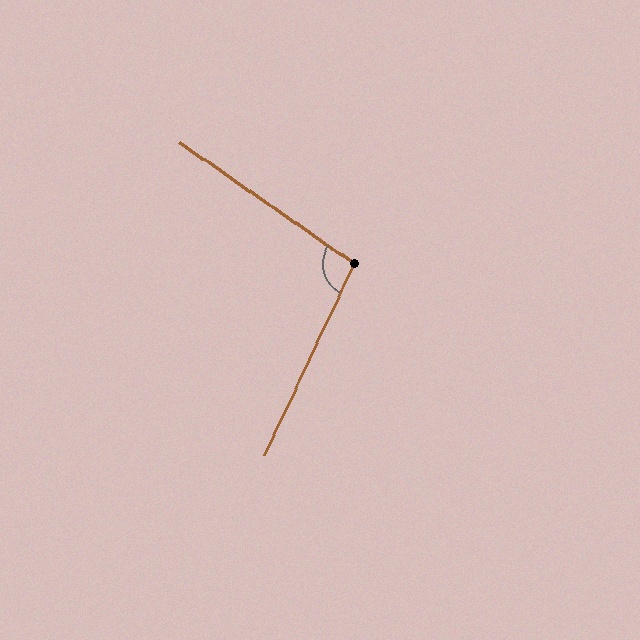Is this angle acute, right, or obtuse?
It is obtuse.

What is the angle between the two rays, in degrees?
Approximately 100 degrees.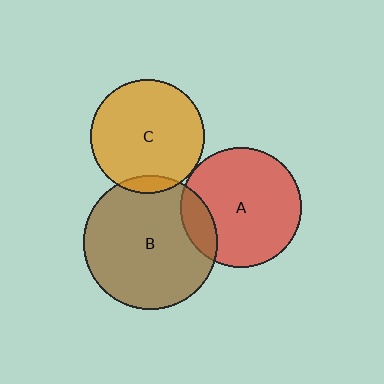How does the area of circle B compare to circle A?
Approximately 1.2 times.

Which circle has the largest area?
Circle B (brown).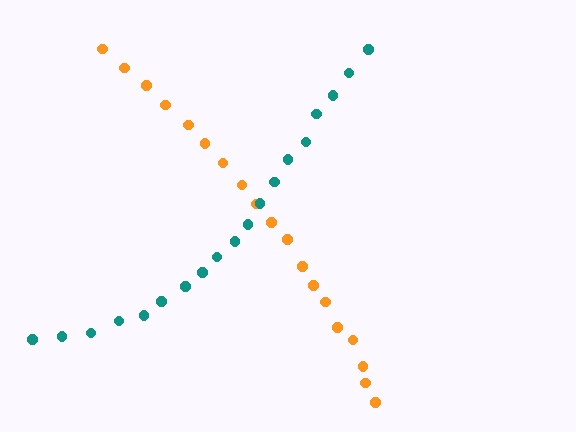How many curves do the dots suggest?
There are 2 distinct paths.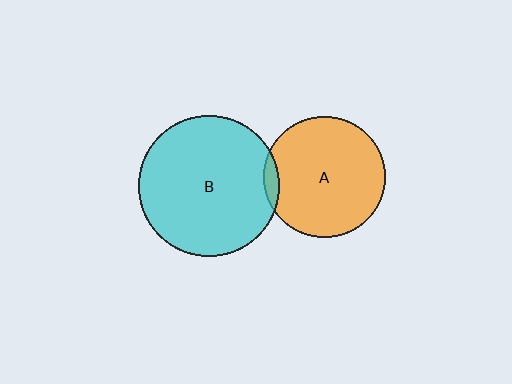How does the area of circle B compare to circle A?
Approximately 1.3 times.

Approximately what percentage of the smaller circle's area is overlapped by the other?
Approximately 5%.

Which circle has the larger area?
Circle B (cyan).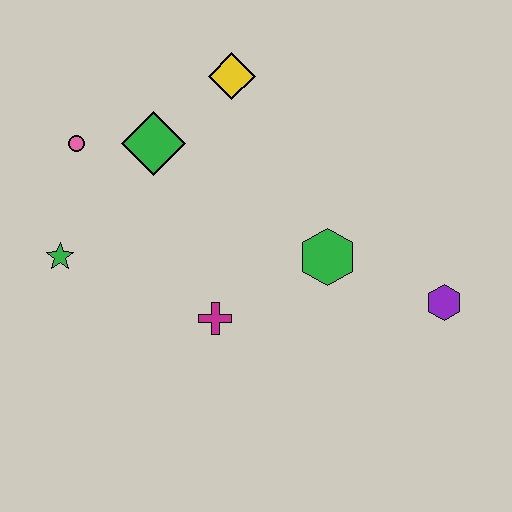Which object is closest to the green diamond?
The pink circle is closest to the green diamond.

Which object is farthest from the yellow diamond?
The purple hexagon is farthest from the yellow diamond.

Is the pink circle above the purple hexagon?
Yes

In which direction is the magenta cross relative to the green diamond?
The magenta cross is below the green diamond.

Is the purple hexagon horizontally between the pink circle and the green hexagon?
No